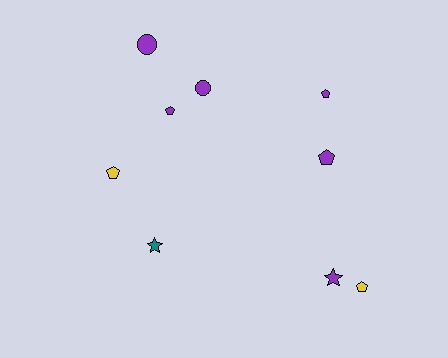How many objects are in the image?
There are 9 objects.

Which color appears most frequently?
Purple, with 6 objects.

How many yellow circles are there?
There are no yellow circles.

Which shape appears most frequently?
Pentagon, with 5 objects.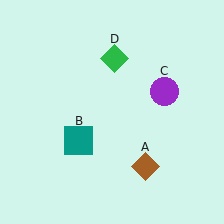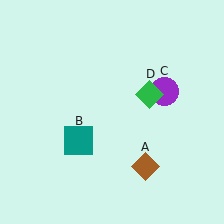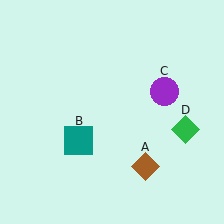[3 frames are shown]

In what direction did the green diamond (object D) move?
The green diamond (object D) moved down and to the right.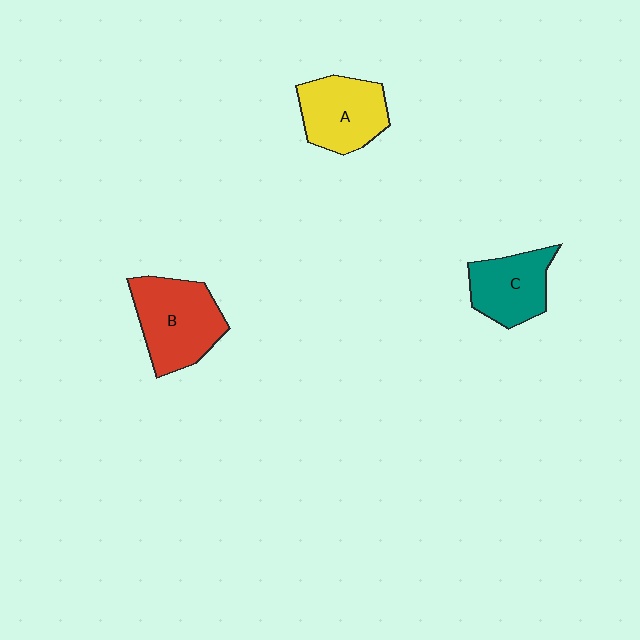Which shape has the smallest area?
Shape C (teal).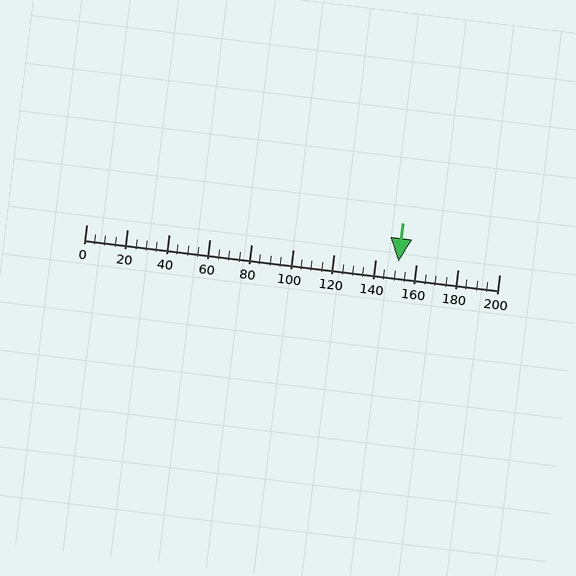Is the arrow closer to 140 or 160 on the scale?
The arrow is closer to 160.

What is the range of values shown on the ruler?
The ruler shows values from 0 to 200.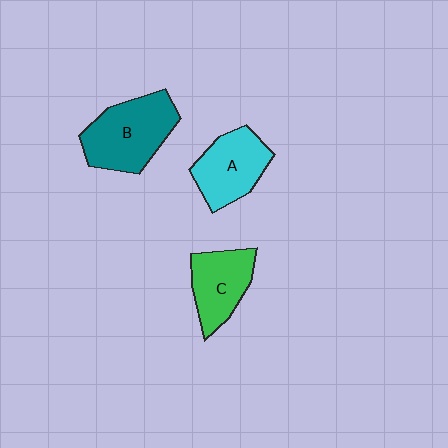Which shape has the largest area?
Shape B (teal).